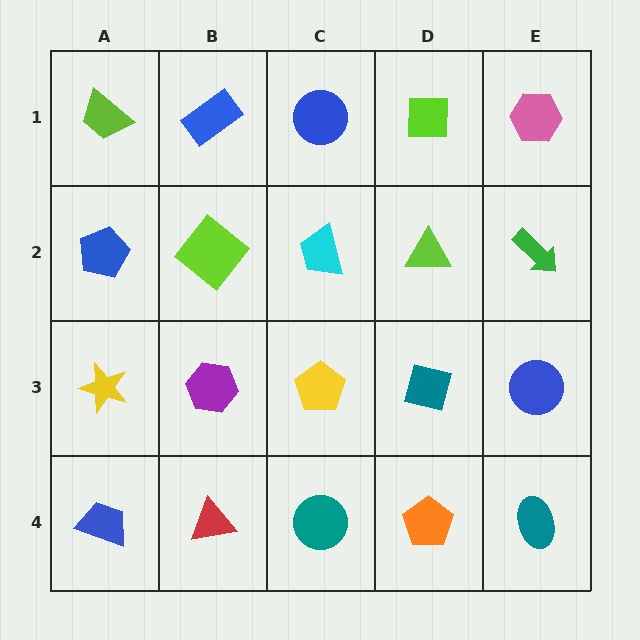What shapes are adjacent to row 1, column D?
A lime triangle (row 2, column D), a blue circle (row 1, column C), a pink hexagon (row 1, column E).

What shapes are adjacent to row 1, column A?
A blue pentagon (row 2, column A), a blue rectangle (row 1, column B).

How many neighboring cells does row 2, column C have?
4.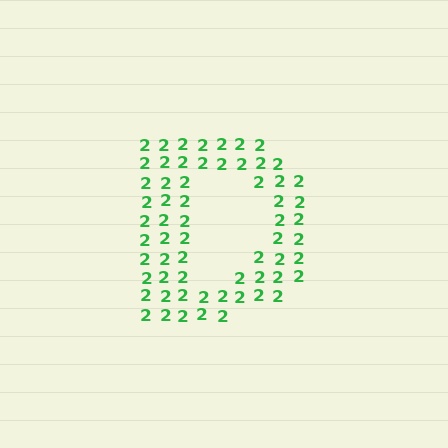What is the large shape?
The large shape is the letter D.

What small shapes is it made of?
It is made of small digit 2's.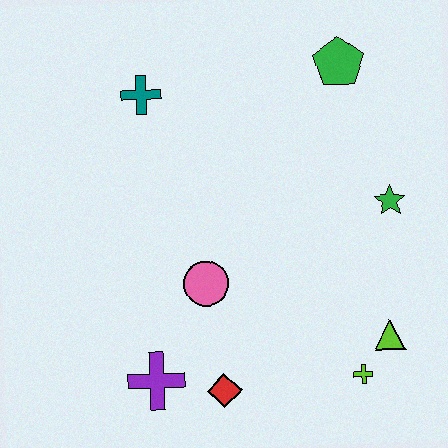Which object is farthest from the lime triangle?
The teal cross is farthest from the lime triangle.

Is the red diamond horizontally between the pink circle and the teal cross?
No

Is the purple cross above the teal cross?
No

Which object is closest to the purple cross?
The red diamond is closest to the purple cross.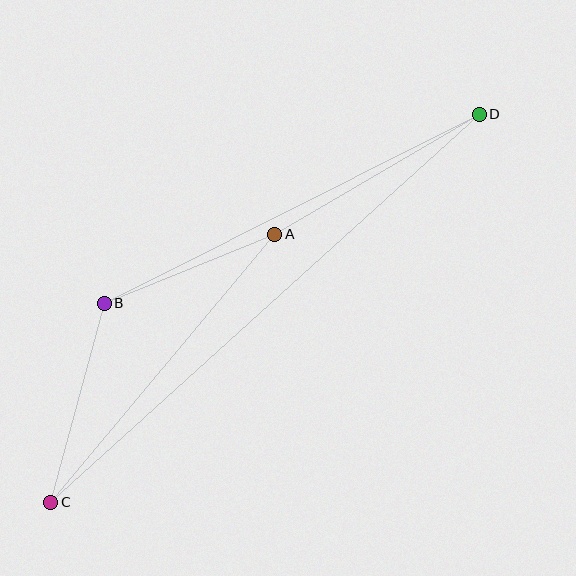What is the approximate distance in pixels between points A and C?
The distance between A and C is approximately 350 pixels.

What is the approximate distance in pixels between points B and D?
The distance between B and D is approximately 420 pixels.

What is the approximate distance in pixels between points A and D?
The distance between A and D is approximately 237 pixels.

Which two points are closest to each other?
Points A and B are closest to each other.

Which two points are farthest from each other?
Points C and D are farthest from each other.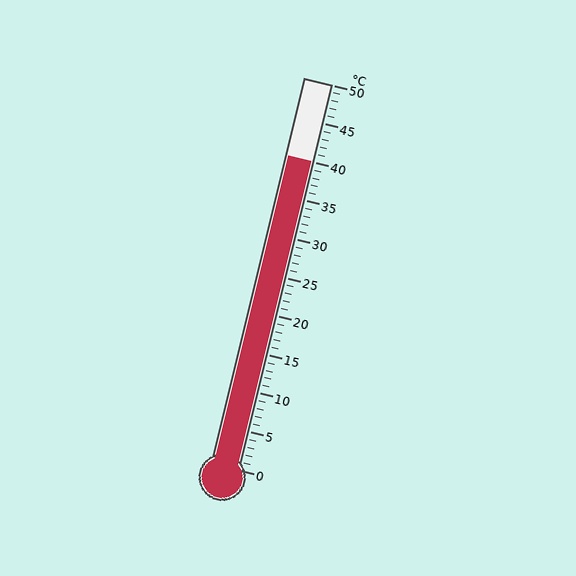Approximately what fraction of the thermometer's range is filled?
The thermometer is filled to approximately 80% of its range.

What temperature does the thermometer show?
The thermometer shows approximately 40°C.